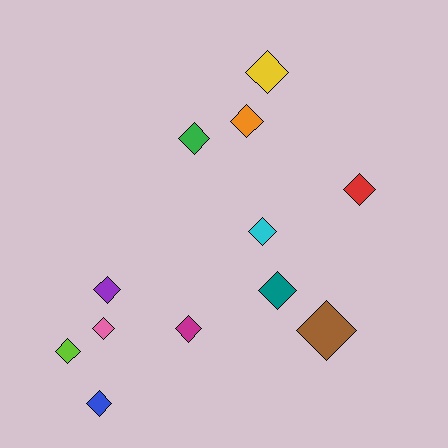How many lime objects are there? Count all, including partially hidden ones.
There is 1 lime object.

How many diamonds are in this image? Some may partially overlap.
There are 12 diamonds.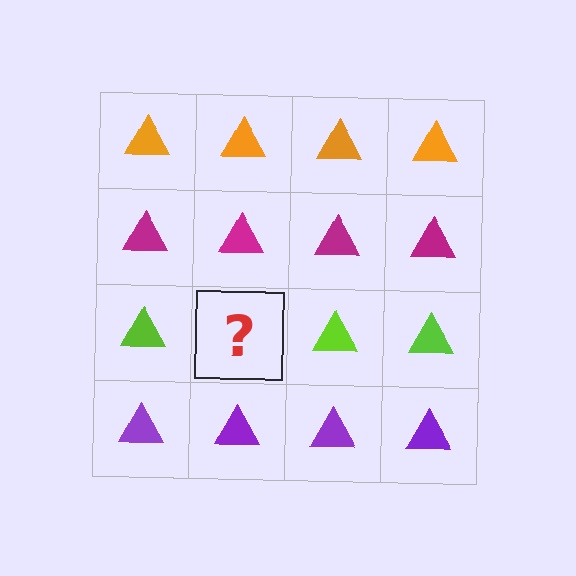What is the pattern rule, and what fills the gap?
The rule is that each row has a consistent color. The gap should be filled with a lime triangle.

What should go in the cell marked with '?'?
The missing cell should contain a lime triangle.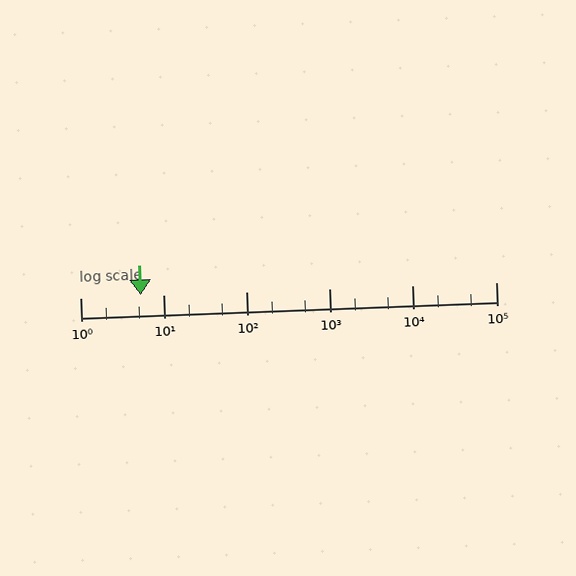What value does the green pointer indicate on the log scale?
The pointer indicates approximately 5.3.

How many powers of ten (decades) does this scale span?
The scale spans 5 decades, from 1 to 100000.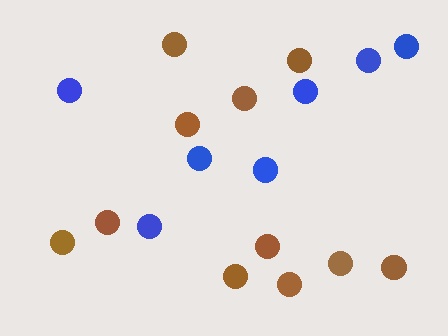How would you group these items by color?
There are 2 groups: one group of blue circles (7) and one group of brown circles (11).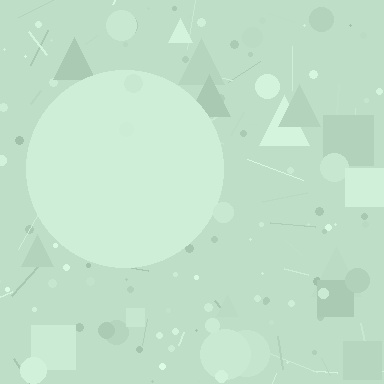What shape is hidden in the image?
A circle is hidden in the image.